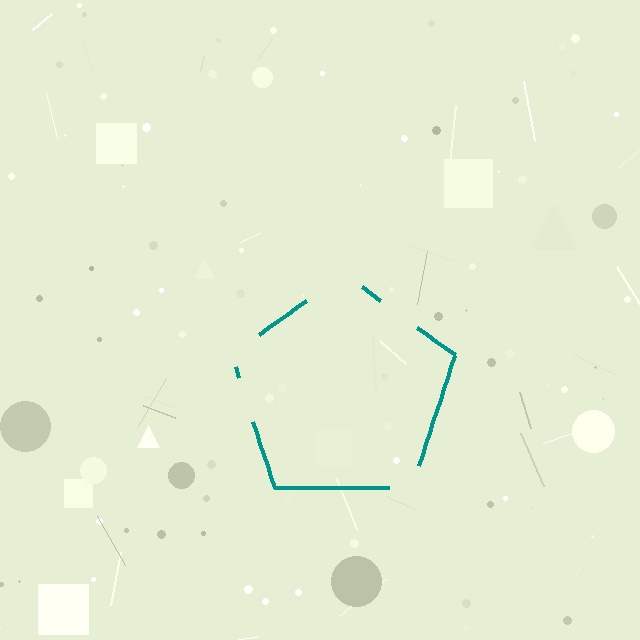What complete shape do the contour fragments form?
The contour fragments form a pentagon.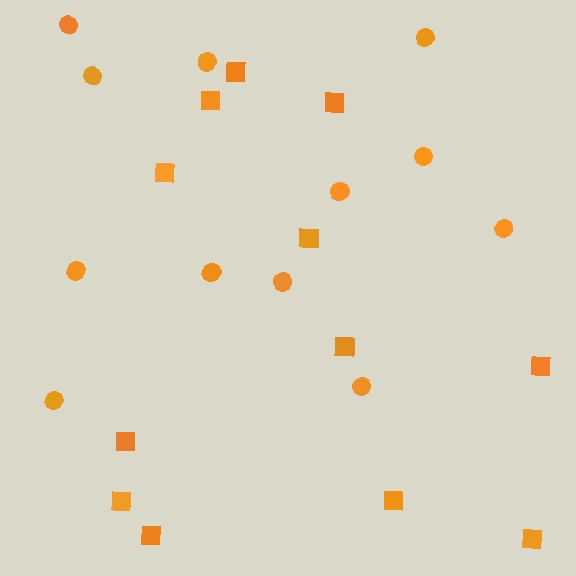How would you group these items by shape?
There are 2 groups: one group of squares (12) and one group of circles (12).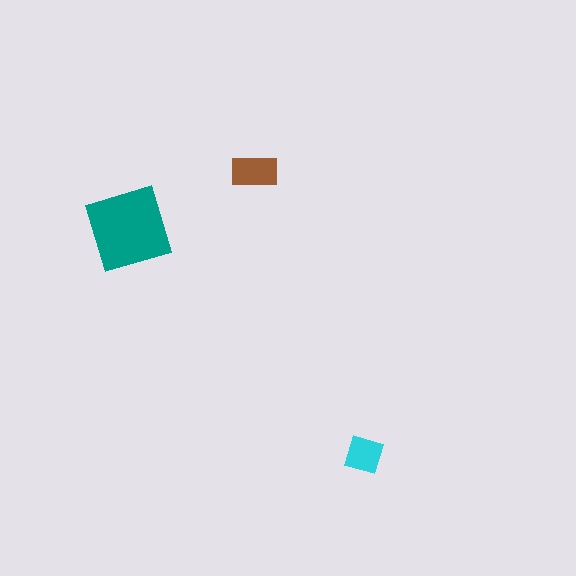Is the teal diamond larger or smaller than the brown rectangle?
Larger.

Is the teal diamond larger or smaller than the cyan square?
Larger.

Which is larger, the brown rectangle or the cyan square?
The brown rectangle.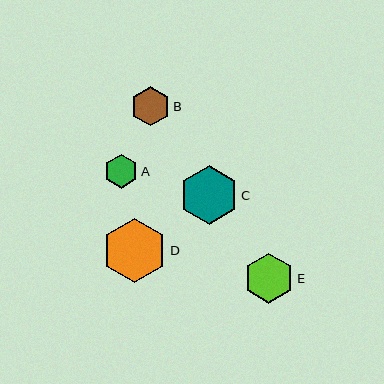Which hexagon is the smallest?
Hexagon A is the smallest with a size of approximately 34 pixels.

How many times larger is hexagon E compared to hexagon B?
Hexagon E is approximately 1.3 times the size of hexagon B.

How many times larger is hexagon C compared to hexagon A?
Hexagon C is approximately 1.7 times the size of hexagon A.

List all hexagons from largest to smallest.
From largest to smallest: D, C, E, B, A.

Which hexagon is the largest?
Hexagon D is the largest with a size of approximately 64 pixels.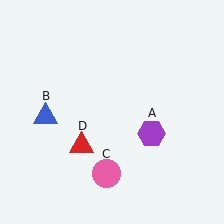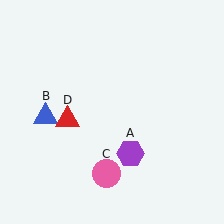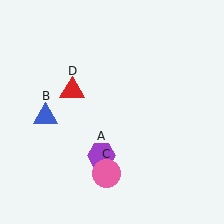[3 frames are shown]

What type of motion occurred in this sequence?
The purple hexagon (object A), red triangle (object D) rotated clockwise around the center of the scene.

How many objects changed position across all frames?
2 objects changed position: purple hexagon (object A), red triangle (object D).